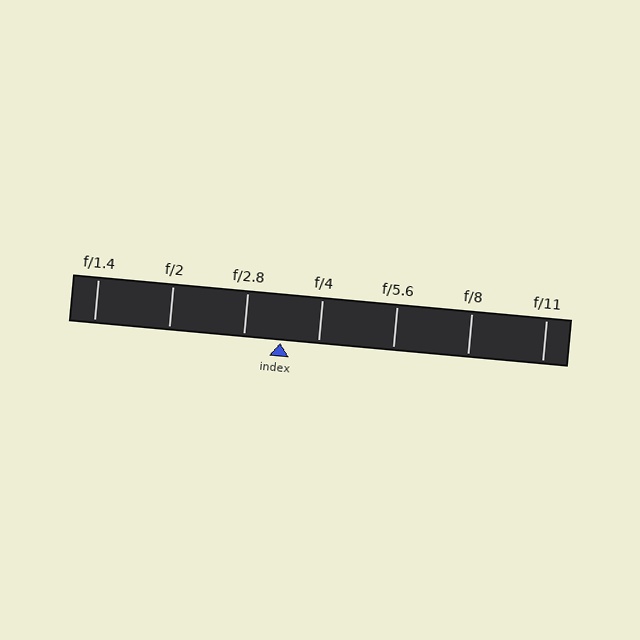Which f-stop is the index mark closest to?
The index mark is closest to f/2.8.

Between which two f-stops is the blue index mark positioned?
The index mark is between f/2.8 and f/4.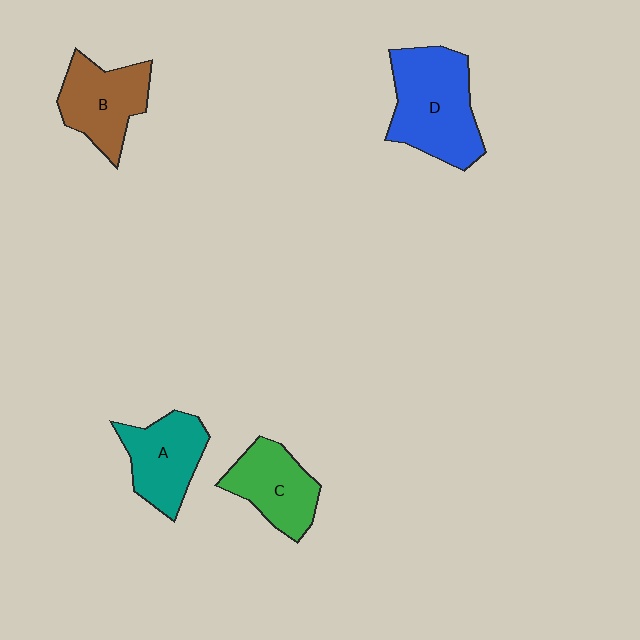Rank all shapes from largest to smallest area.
From largest to smallest: D (blue), B (brown), A (teal), C (green).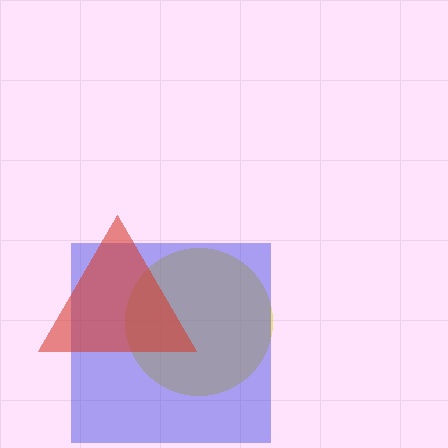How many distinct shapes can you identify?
There are 3 distinct shapes: a yellow circle, a blue square, a red triangle.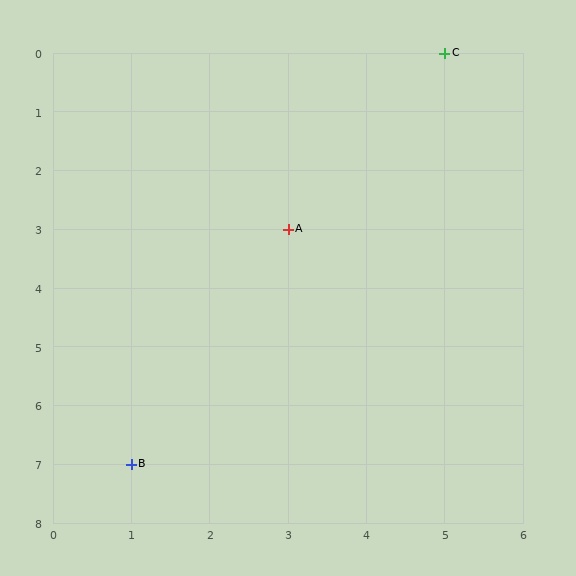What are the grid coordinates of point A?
Point A is at grid coordinates (3, 3).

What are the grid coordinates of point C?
Point C is at grid coordinates (5, 0).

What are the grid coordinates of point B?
Point B is at grid coordinates (1, 7).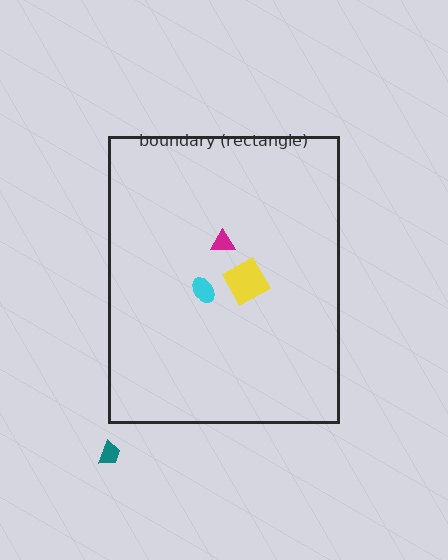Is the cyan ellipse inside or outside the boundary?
Inside.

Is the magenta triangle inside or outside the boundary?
Inside.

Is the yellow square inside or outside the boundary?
Inside.